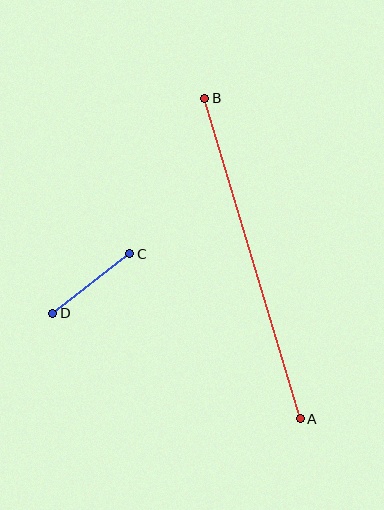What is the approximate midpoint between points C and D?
The midpoint is at approximately (91, 283) pixels.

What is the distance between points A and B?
The distance is approximately 334 pixels.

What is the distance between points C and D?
The distance is approximately 97 pixels.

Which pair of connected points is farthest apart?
Points A and B are farthest apart.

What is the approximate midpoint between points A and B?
The midpoint is at approximately (252, 259) pixels.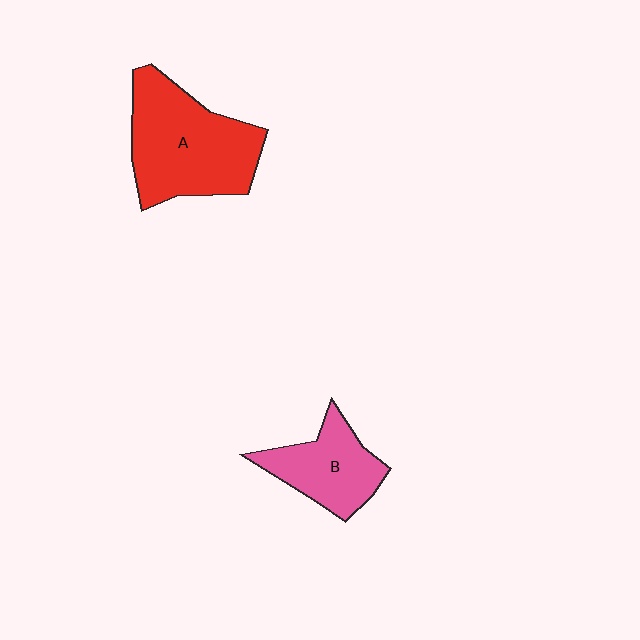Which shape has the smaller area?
Shape B (pink).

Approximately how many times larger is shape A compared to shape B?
Approximately 1.7 times.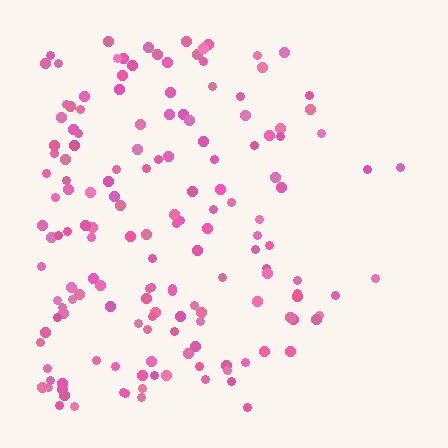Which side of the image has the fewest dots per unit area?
The right.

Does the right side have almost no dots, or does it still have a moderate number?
Still a moderate number, just noticeably fewer than the left.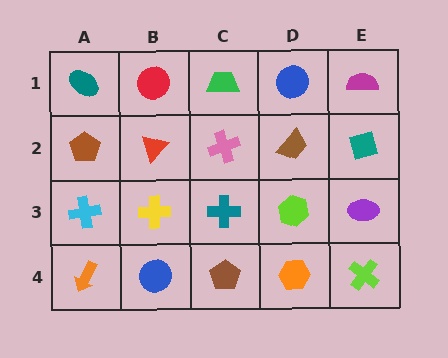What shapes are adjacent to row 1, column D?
A brown trapezoid (row 2, column D), a green trapezoid (row 1, column C), a magenta semicircle (row 1, column E).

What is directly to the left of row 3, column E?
A lime hexagon.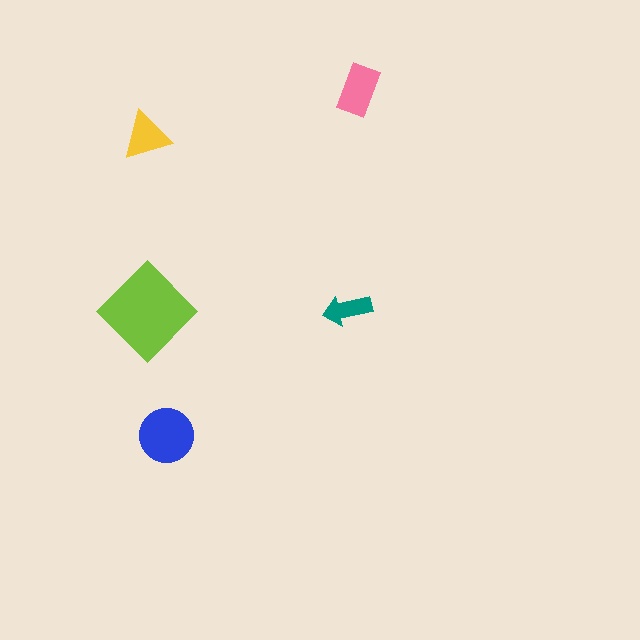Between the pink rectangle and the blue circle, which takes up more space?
The blue circle.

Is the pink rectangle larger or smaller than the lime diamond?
Smaller.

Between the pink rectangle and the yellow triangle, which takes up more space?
The pink rectangle.